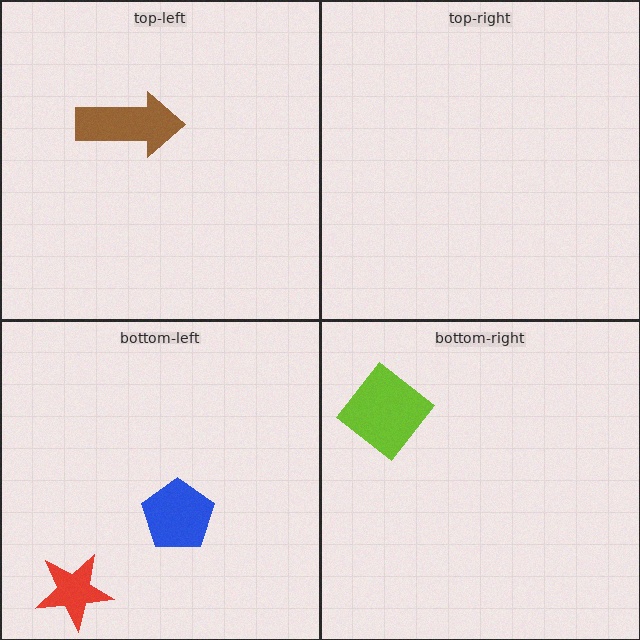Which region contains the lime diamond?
The bottom-right region.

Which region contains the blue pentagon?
The bottom-left region.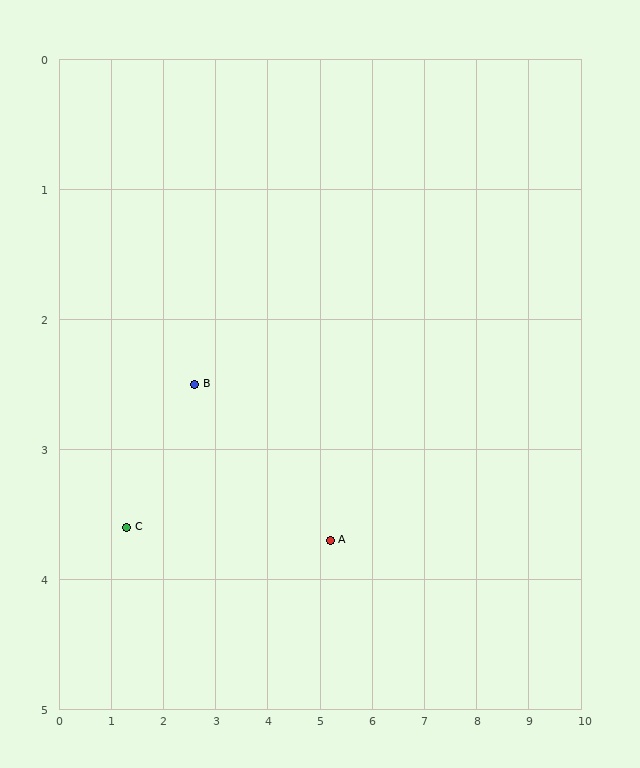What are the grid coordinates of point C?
Point C is at approximately (1.3, 3.6).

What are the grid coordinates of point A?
Point A is at approximately (5.2, 3.7).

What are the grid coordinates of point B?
Point B is at approximately (2.6, 2.5).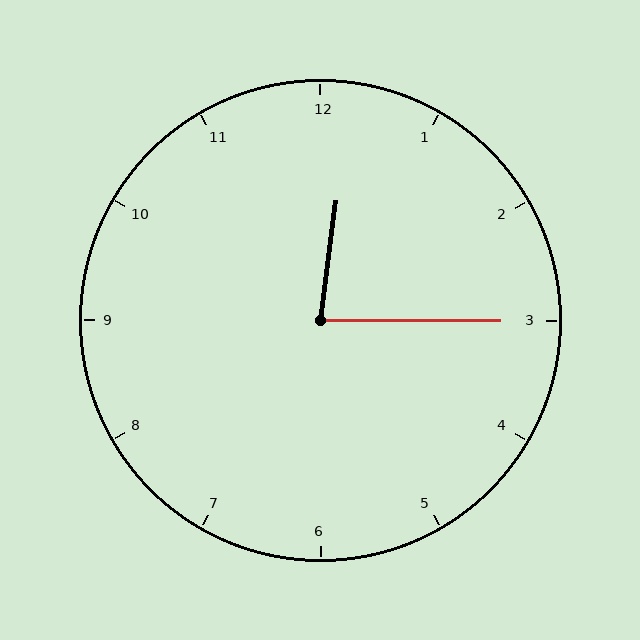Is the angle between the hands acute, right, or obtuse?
It is acute.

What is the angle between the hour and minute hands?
Approximately 82 degrees.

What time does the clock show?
12:15.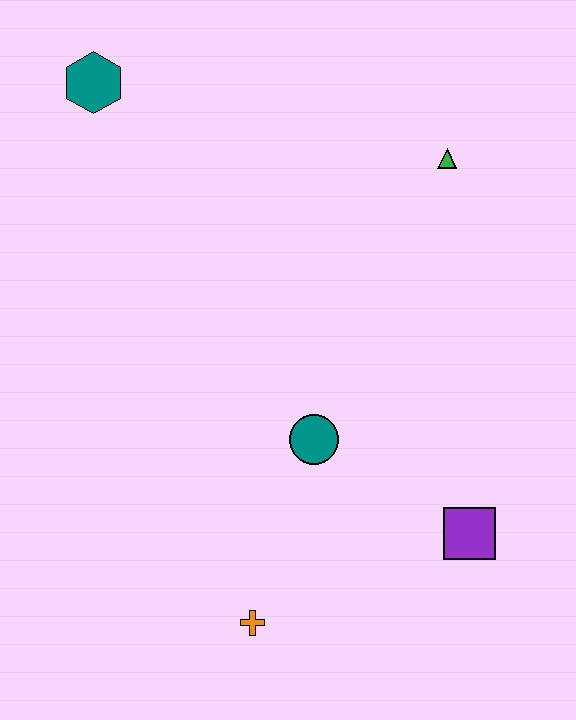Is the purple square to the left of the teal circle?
No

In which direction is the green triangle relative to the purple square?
The green triangle is above the purple square.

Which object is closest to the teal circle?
The purple square is closest to the teal circle.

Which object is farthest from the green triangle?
The orange cross is farthest from the green triangle.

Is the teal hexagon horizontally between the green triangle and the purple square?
No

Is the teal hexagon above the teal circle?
Yes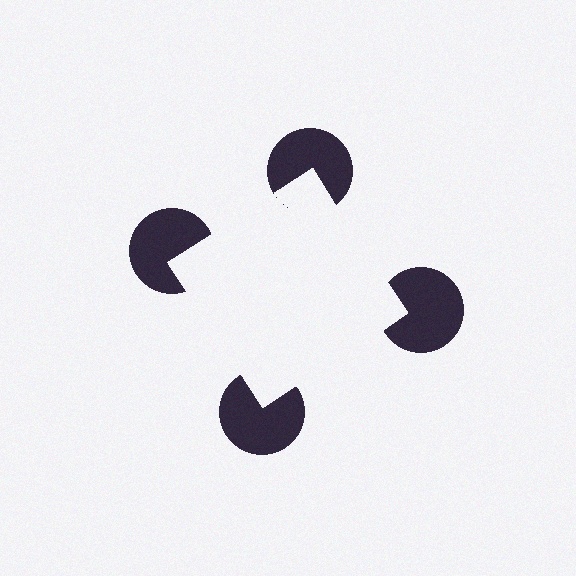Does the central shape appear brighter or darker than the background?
It typically appears slightly brighter than the background, even though no actual brightness change is drawn.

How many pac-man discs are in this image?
There are 4 — one at each vertex of the illusory square.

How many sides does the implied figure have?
4 sides.